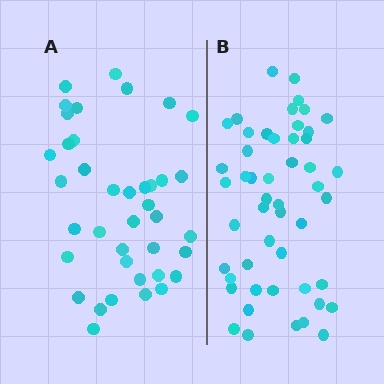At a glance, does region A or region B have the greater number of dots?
Region B (the right region) has more dots.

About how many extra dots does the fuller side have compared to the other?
Region B has roughly 12 or so more dots than region A.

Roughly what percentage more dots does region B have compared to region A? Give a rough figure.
About 30% more.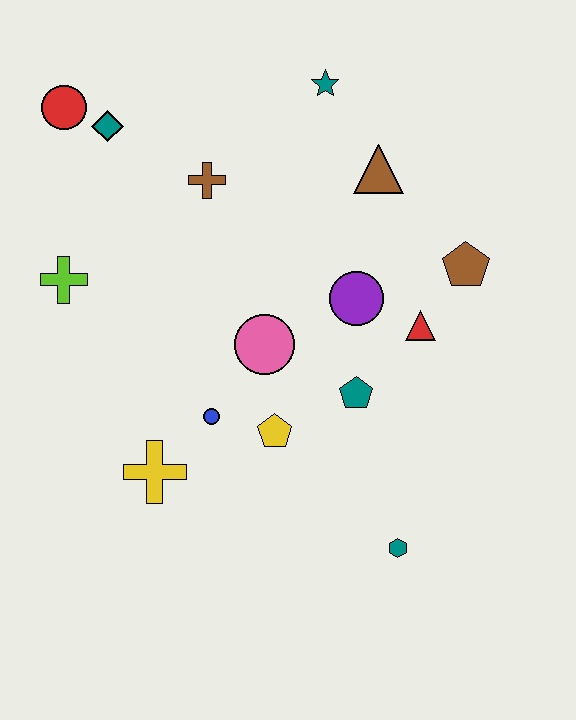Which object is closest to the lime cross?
The teal diamond is closest to the lime cross.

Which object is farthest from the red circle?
The teal hexagon is farthest from the red circle.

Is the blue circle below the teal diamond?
Yes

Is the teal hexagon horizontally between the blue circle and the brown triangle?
No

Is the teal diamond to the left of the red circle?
No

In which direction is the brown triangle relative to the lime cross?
The brown triangle is to the right of the lime cross.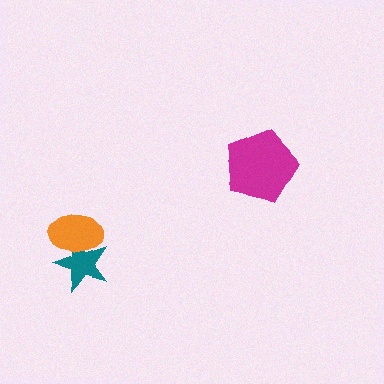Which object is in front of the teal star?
The orange ellipse is in front of the teal star.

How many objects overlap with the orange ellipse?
1 object overlaps with the orange ellipse.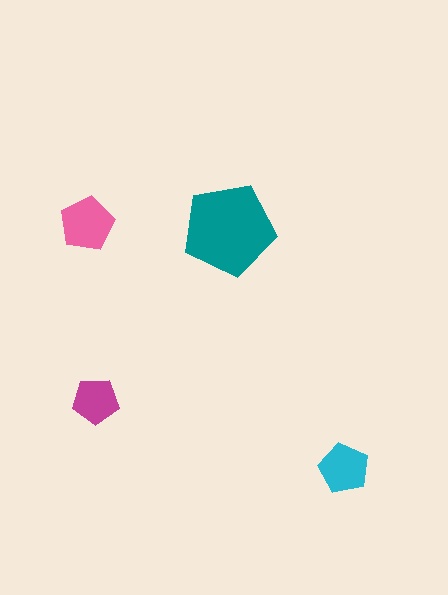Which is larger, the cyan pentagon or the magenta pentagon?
The cyan one.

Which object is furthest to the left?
The pink pentagon is leftmost.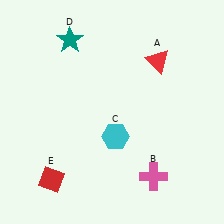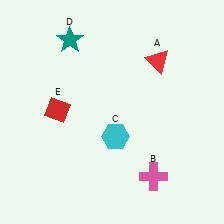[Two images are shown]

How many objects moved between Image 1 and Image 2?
1 object moved between the two images.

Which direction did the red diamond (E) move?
The red diamond (E) moved up.